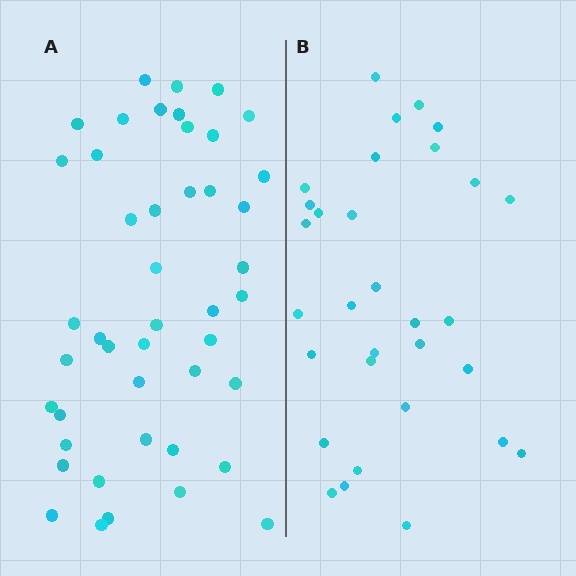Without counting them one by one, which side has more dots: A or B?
Region A (the left region) has more dots.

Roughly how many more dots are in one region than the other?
Region A has approximately 15 more dots than region B.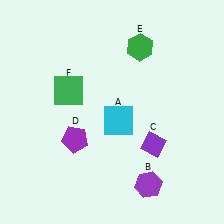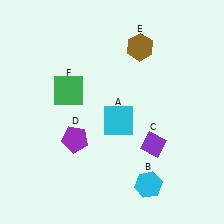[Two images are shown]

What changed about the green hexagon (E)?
In Image 1, E is green. In Image 2, it changed to brown.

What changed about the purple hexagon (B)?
In Image 1, B is purple. In Image 2, it changed to cyan.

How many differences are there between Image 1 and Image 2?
There are 2 differences between the two images.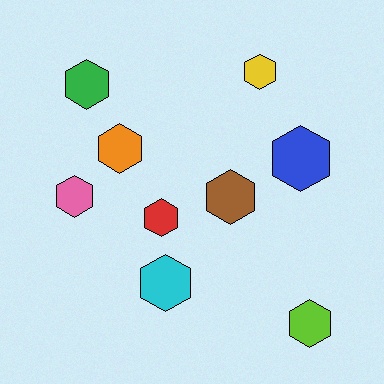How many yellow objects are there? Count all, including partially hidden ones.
There is 1 yellow object.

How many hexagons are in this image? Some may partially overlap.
There are 9 hexagons.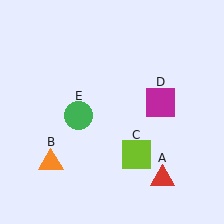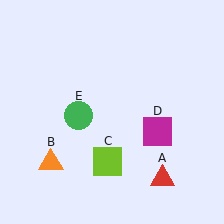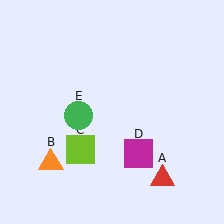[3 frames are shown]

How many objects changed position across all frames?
2 objects changed position: lime square (object C), magenta square (object D).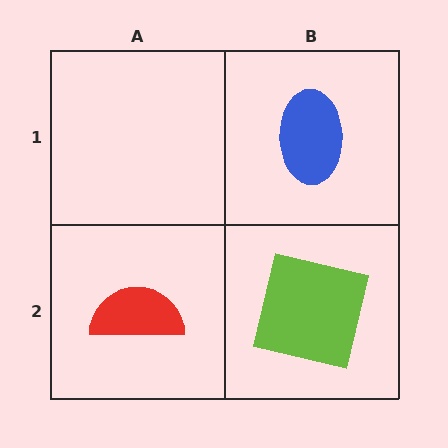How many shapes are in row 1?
1 shape.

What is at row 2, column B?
A lime square.